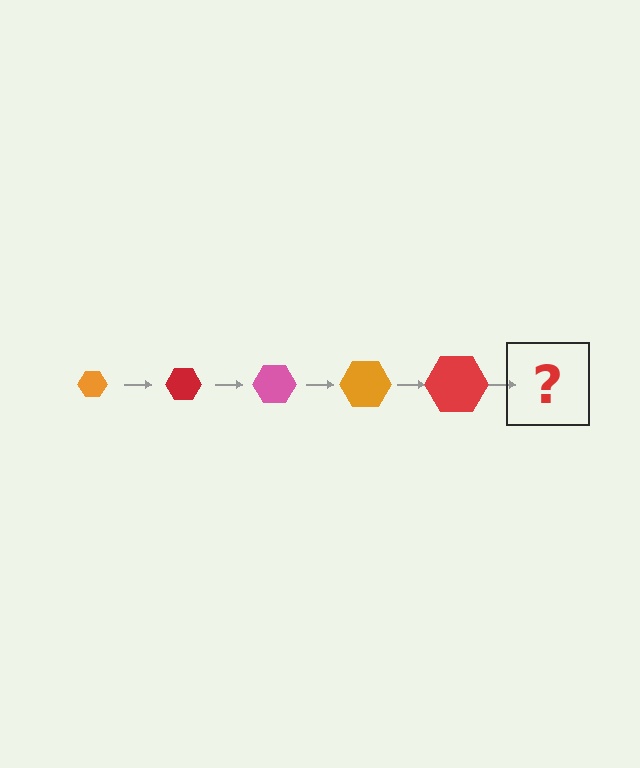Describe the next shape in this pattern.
It should be a pink hexagon, larger than the previous one.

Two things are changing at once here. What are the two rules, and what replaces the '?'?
The two rules are that the hexagon grows larger each step and the color cycles through orange, red, and pink. The '?' should be a pink hexagon, larger than the previous one.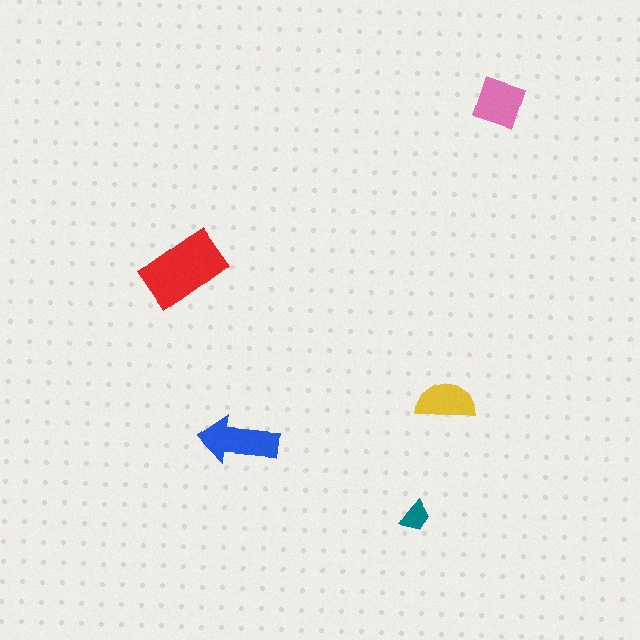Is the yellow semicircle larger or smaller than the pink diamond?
Smaller.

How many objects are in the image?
There are 5 objects in the image.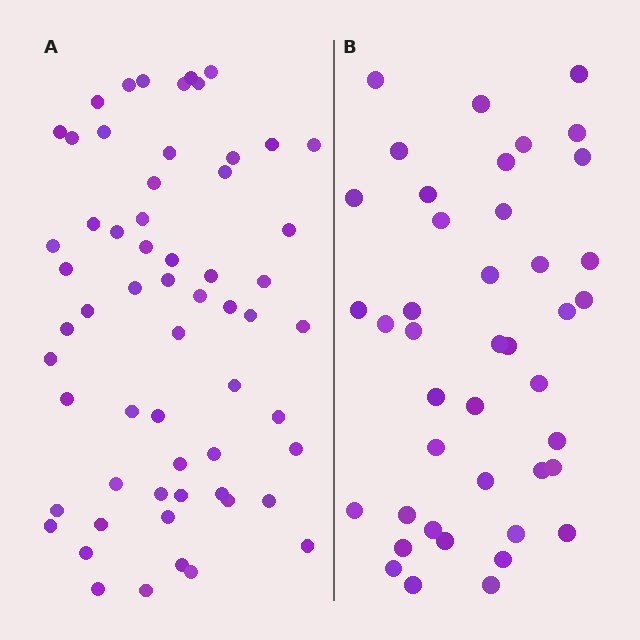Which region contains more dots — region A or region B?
Region A (the left region) has more dots.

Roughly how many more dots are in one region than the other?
Region A has approximately 20 more dots than region B.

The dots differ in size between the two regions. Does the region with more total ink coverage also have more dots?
No. Region B has more total ink coverage because its dots are larger, but region A actually contains more individual dots. Total area can be misleading — the number of items is what matters here.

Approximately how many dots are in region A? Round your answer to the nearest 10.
About 60 dots.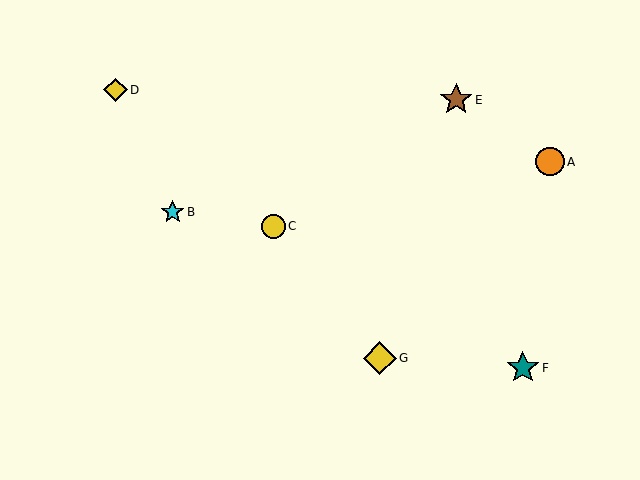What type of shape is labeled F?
Shape F is a teal star.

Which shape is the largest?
The yellow diamond (labeled G) is the largest.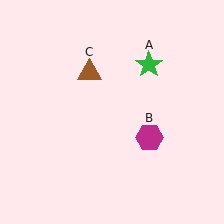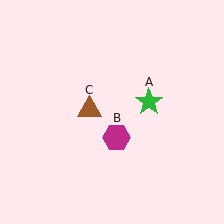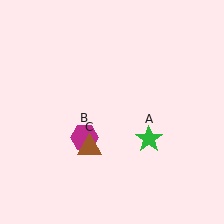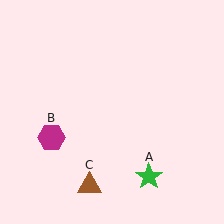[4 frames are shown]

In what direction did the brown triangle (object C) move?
The brown triangle (object C) moved down.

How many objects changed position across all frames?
3 objects changed position: green star (object A), magenta hexagon (object B), brown triangle (object C).